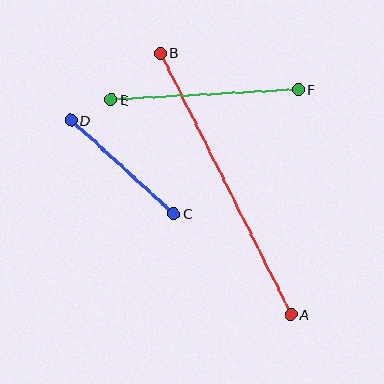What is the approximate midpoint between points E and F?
The midpoint is at approximately (205, 95) pixels.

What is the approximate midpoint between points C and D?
The midpoint is at approximately (122, 167) pixels.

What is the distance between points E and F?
The distance is approximately 188 pixels.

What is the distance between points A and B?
The distance is approximately 292 pixels.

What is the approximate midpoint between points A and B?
The midpoint is at approximately (226, 184) pixels.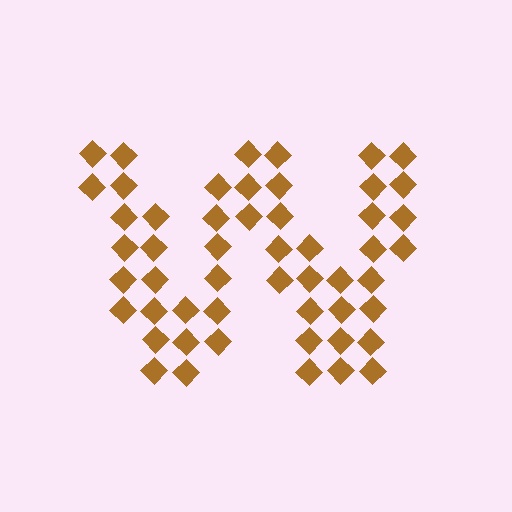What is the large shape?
The large shape is the letter W.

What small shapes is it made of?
It is made of small diamonds.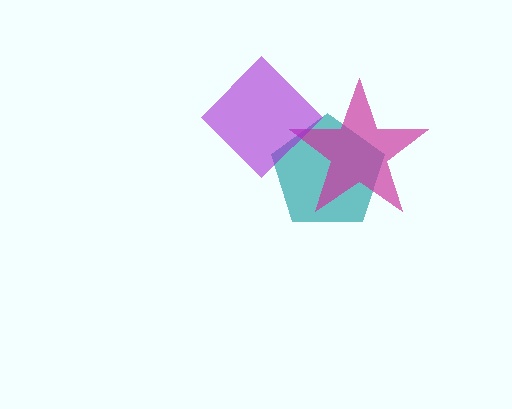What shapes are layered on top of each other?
The layered shapes are: a teal pentagon, a magenta star, a purple diamond.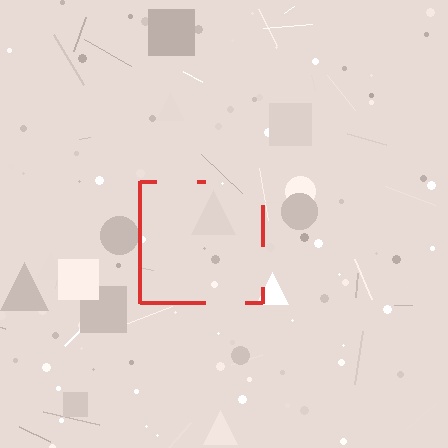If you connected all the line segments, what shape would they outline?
They would outline a square.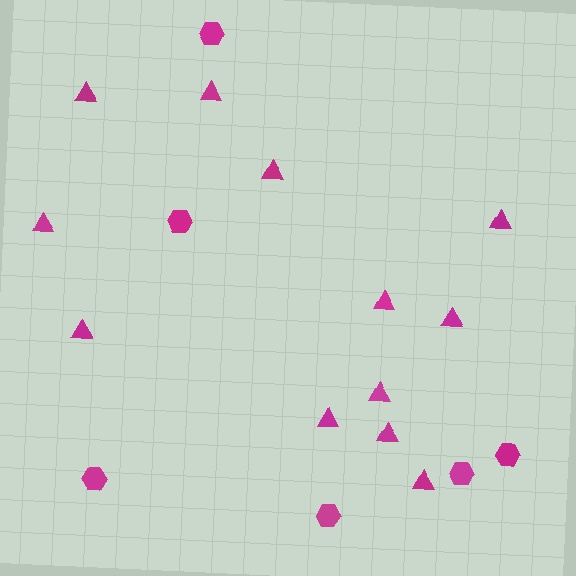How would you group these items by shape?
There are 2 groups: one group of hexagons (6) and one group of triangles (12).